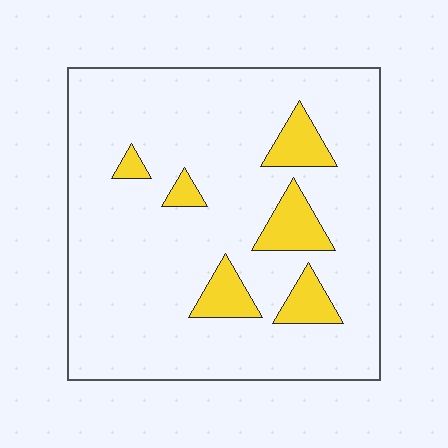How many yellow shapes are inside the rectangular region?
6.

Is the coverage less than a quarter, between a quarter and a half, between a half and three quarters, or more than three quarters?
Less than a quarter.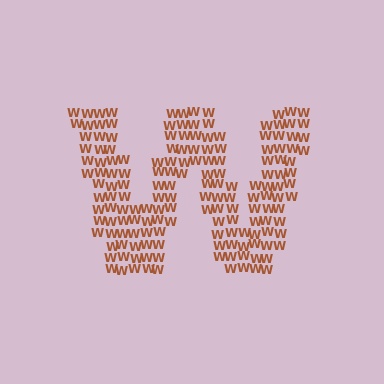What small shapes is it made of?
It is made of small letter W's.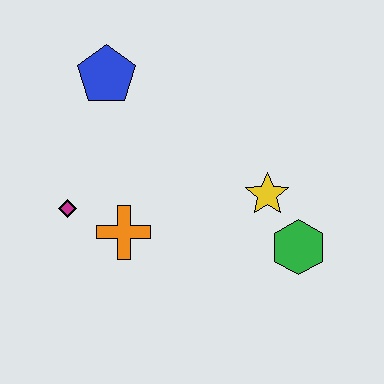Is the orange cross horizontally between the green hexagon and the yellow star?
No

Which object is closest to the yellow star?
The green hexagon is closest to the yellow star.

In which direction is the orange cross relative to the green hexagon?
The orange cross is to the left of the green hexagon.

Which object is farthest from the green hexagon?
The blue pentagon is farthest from the green hexagon.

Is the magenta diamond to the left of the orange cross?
Yes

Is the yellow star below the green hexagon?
No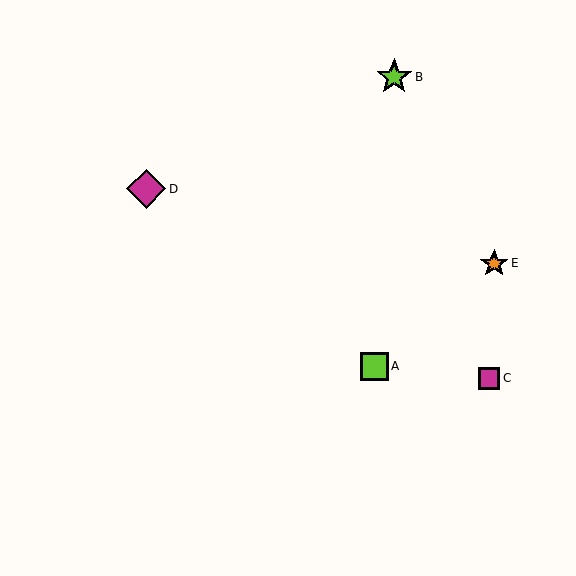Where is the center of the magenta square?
The center of the magenta square is at (489, 378).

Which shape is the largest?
The magenta diamond (labeled D) is the largest.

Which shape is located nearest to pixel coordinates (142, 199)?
The magenta diamond (labeled D) at (146, 189) is nearest to that location.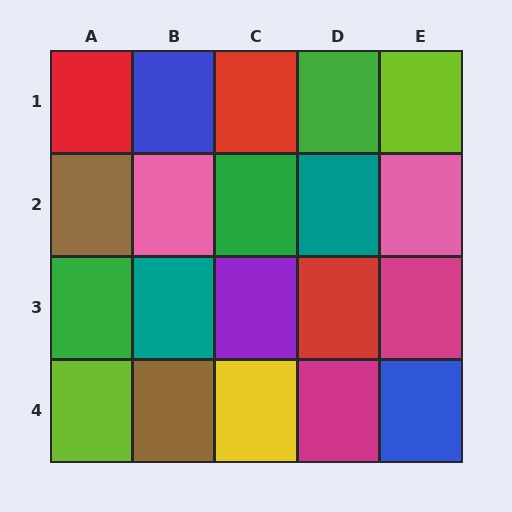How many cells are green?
3 cells are green.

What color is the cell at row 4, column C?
Yellow.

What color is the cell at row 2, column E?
Pink.